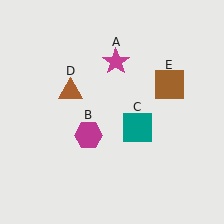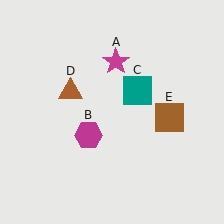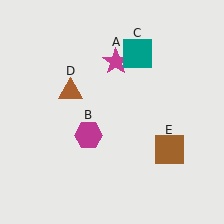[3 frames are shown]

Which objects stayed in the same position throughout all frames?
Magenta star (object A) and magenta hexagon (object B) and brown triangle (object D) remained stationary.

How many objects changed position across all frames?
2 objects changed position: teal square (object C), brown square (object E).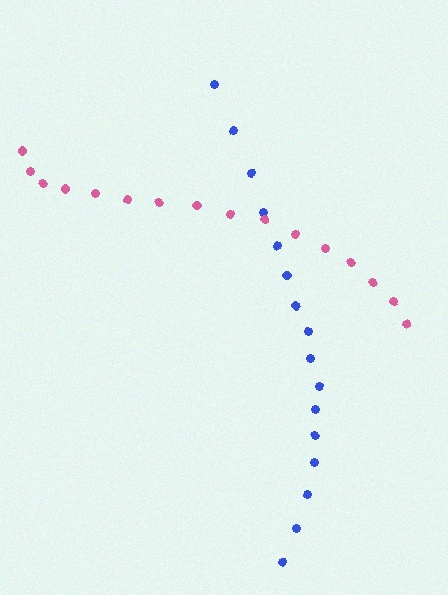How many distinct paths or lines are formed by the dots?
There are 2 distinct paths.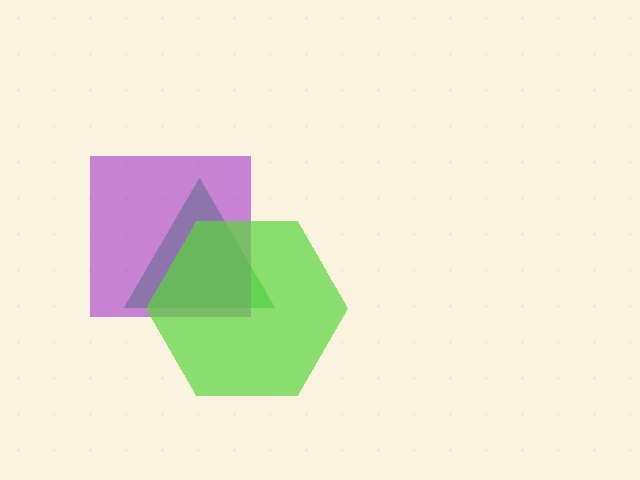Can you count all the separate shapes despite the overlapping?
Yes, there are 3 separate shapes.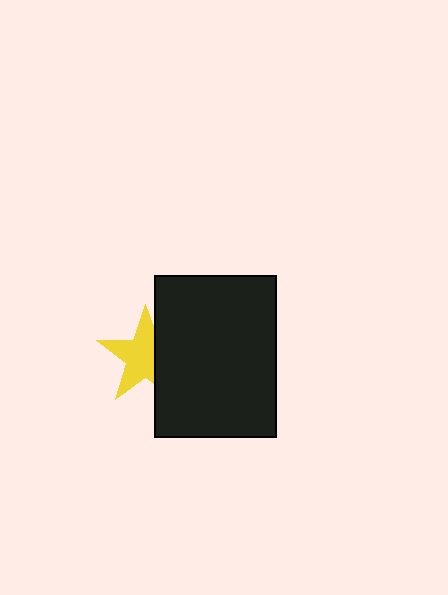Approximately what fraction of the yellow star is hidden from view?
Roughly 35% of the yellow star is hidden behind the black rectangle.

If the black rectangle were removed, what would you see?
You would see the complete yellow star.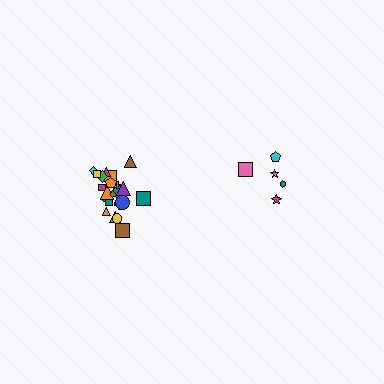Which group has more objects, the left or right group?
The left group.